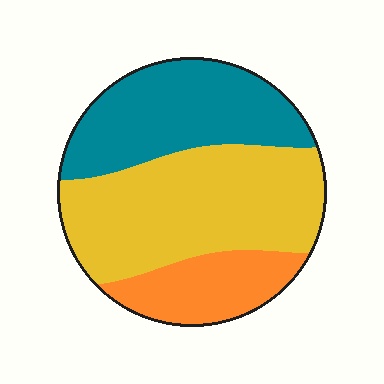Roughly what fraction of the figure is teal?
Teal covers around 35% of the figure.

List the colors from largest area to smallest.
From largest to smallest: yellow, teal, orange.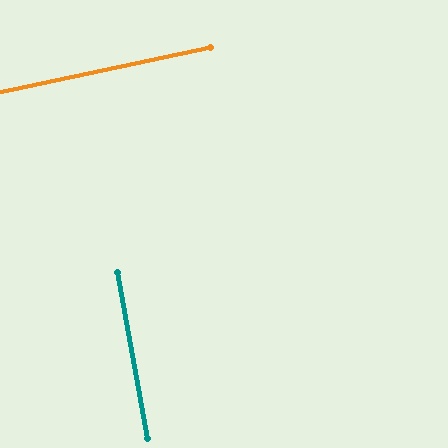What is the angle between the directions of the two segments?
Approximately 89 degrees.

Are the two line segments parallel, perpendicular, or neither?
Perpendicular — they meet at approximately 89°.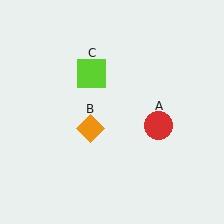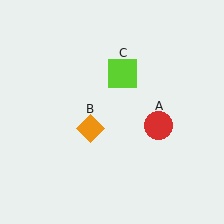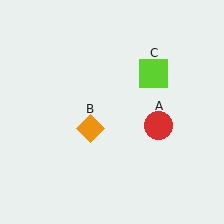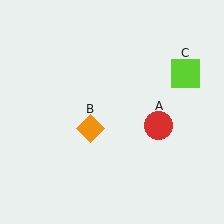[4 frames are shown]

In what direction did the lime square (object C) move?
The lime square (object C) moved right.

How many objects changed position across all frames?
1 object changed position: lime square (object C).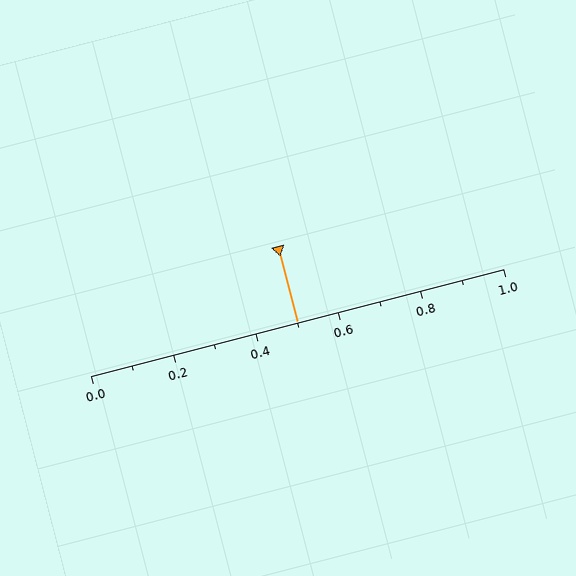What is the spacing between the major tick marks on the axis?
The major ticks are spaced 0.2 apart.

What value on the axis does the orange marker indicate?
The marker indicates approximately 0.5.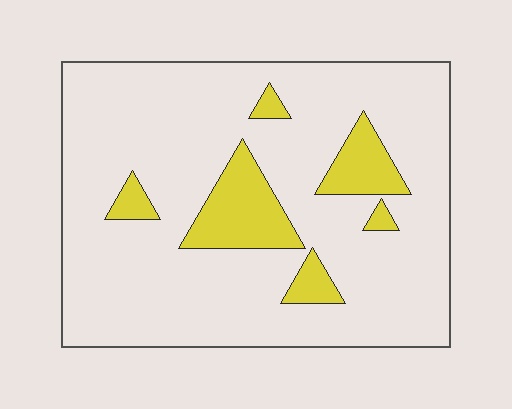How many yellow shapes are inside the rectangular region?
6.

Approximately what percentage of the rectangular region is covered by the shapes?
Approximately 15%.